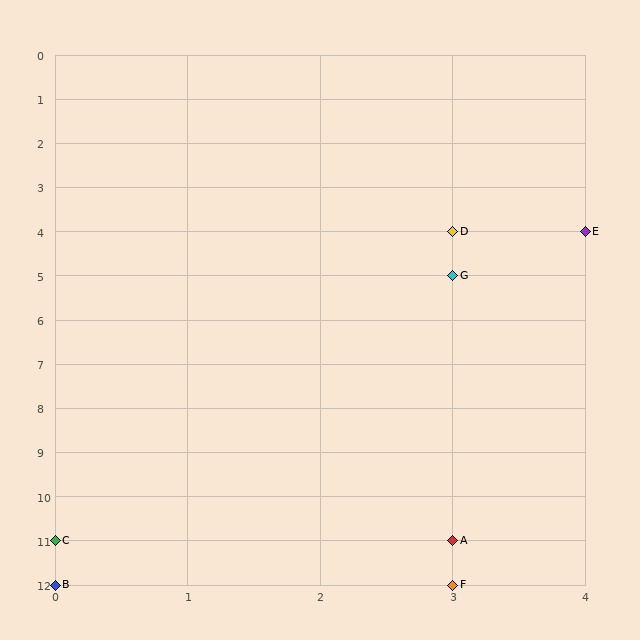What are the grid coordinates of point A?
Point A is at grid coordinates (3, 11).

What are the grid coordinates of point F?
Point F is at grid coordinates (3, 12).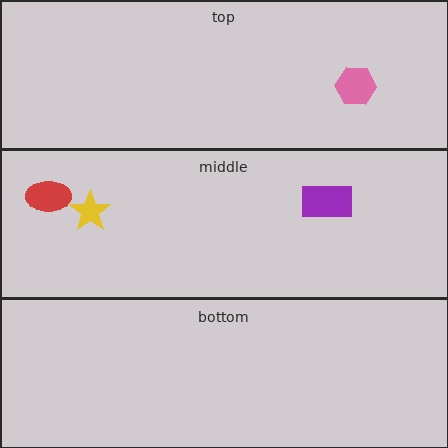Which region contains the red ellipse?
The middle region.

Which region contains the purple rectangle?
The middle region.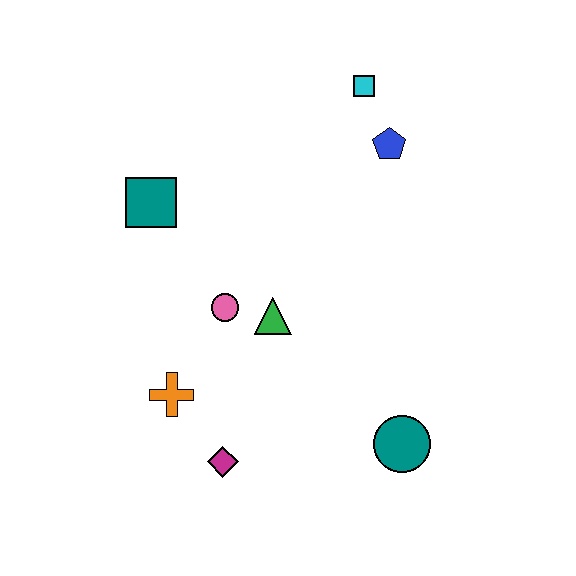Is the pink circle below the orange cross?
No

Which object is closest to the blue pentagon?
The cyan square is closest to the blue pentagon.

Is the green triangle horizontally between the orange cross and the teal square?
No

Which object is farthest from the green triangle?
The cyan square is farthest from the green triangle.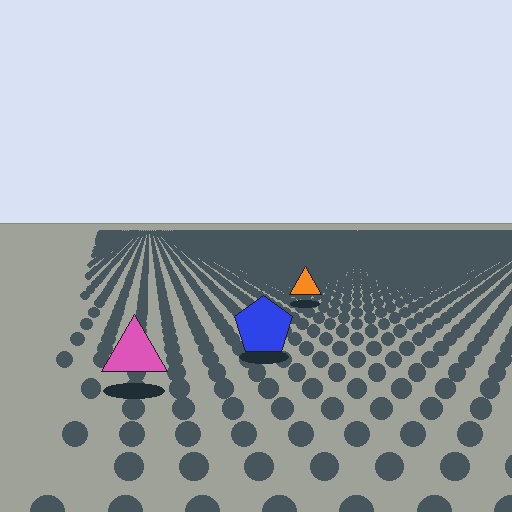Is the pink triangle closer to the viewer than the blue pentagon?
Yes. The pink triangle is closer — you can tell from the texture gradient: the ground texture is coarser near it.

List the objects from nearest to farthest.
From nearest to farthest: the pink triangle, the blue pentagon, the orange triangle.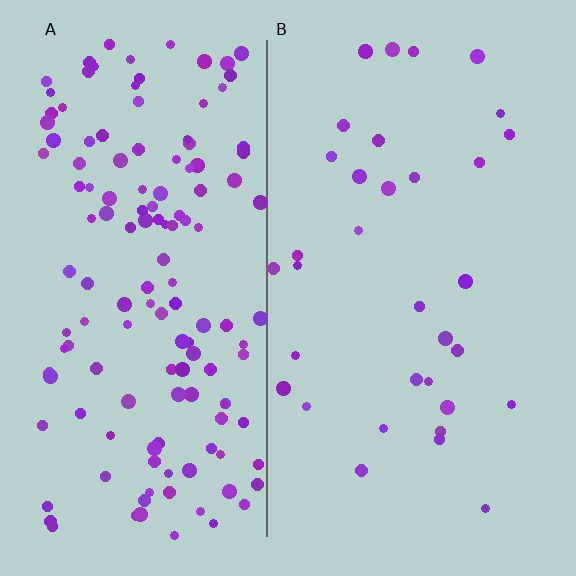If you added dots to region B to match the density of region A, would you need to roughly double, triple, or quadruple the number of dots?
Approximately quadruple.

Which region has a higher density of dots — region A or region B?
A (the left).